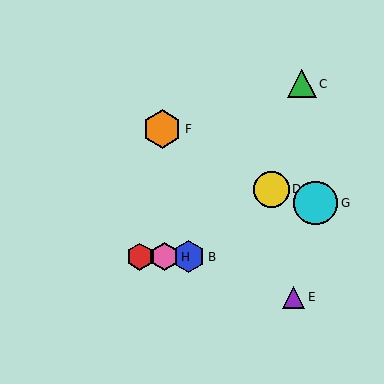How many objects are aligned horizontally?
3 objects (A, B, H) are aligned horizontally.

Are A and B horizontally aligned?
Yes, both are at y≈257.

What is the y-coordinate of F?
Object F is at y≈129.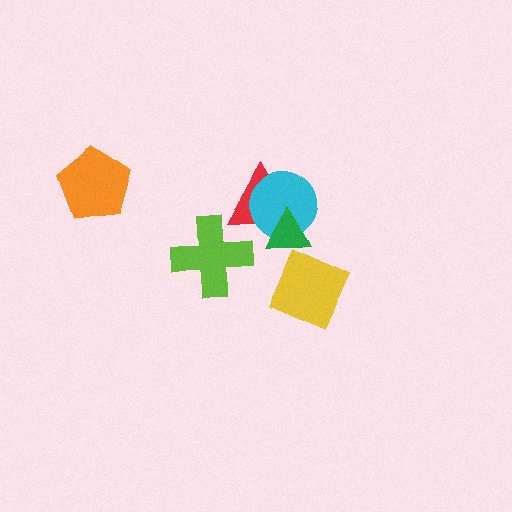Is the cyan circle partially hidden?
Yes, it is partially covered by another shape.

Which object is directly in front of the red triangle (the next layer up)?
The lime cross is directly in front of the red triangle.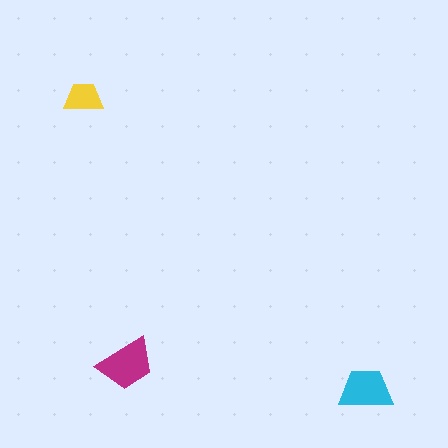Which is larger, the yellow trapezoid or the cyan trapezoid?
The cyan one.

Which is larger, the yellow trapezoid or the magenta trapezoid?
The magenta one.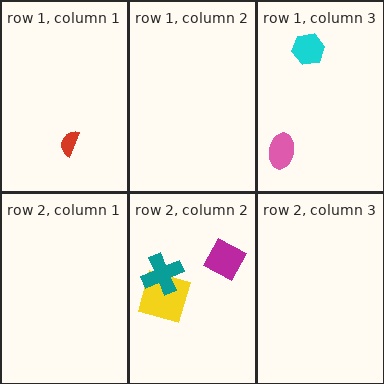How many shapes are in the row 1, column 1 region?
1.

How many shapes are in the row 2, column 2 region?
3.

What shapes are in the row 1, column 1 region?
The red semicircle.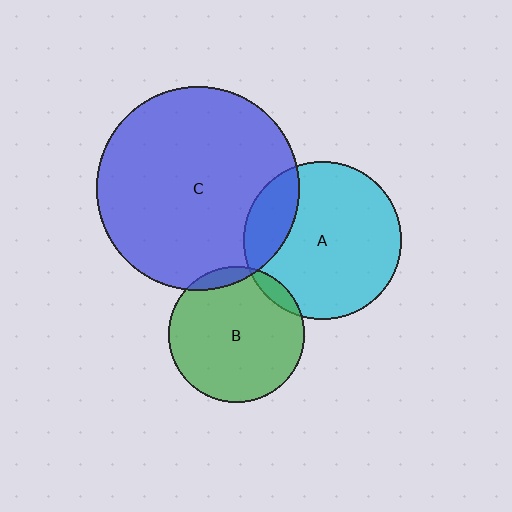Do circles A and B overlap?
Yes.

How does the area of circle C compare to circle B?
Approximately 2.3 times.